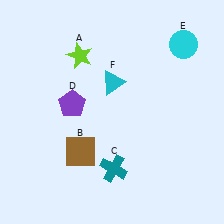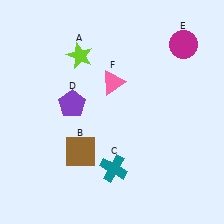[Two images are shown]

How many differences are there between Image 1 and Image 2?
There are 2 differences between the two images.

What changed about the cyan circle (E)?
In Image 1, E is cyan. In Image 2, it changed to magenta.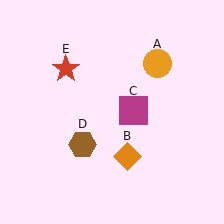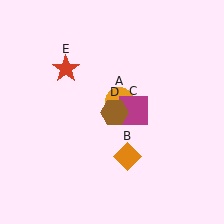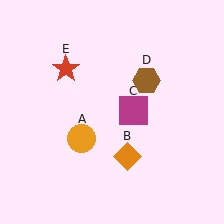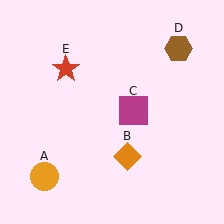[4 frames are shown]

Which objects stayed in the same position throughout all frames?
Orange diamond (object B) and magenta square (object C) and red star (object E) remained stationary.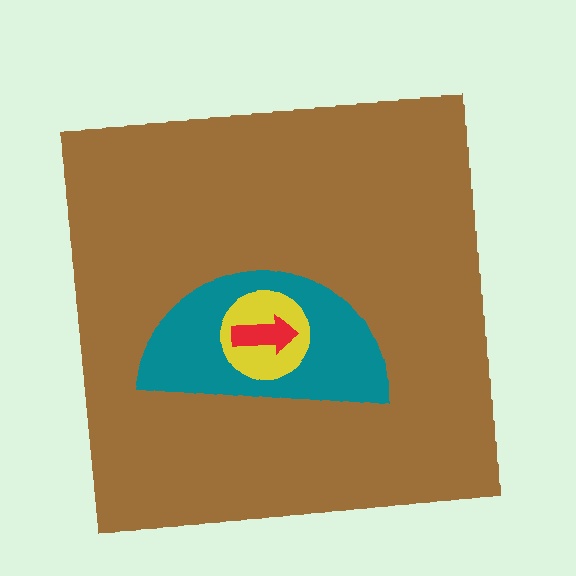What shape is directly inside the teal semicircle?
The yellow circle.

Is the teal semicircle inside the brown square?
Yes.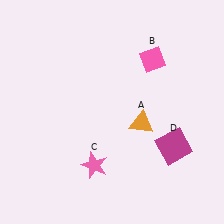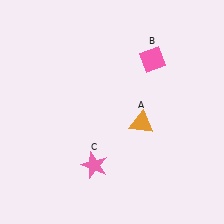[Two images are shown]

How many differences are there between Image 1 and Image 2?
There is 1 difference between the two images.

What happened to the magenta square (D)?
The magenta square (D) was removed in Image 2. It was in the bottom-right area of Image 1.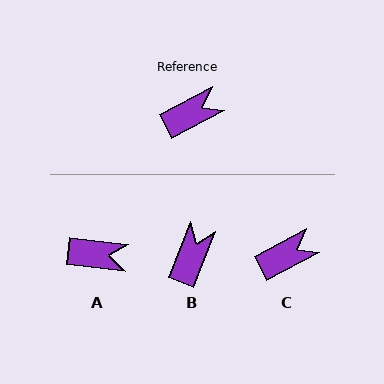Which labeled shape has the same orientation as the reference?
C.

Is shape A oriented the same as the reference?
No, it is off by about 34 degrees.